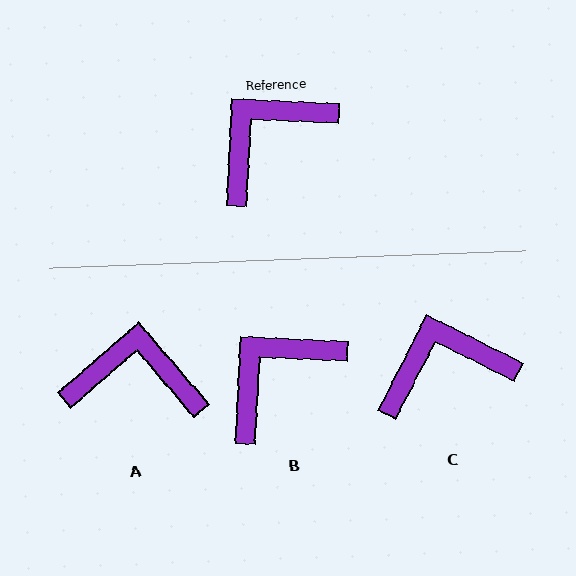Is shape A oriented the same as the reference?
No, it is off by about 46 degrees.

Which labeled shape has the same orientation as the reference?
B.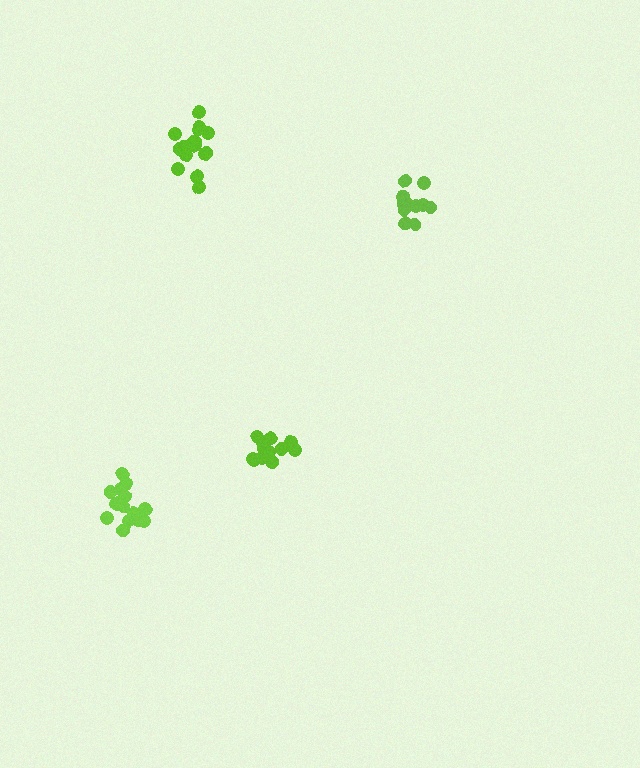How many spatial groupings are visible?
There are 4 spatial groupings.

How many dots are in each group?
Group 1: 15 dots, Group 2: 11 dots, Group 3: 16 dots, Group 4: 14 dots (56 total).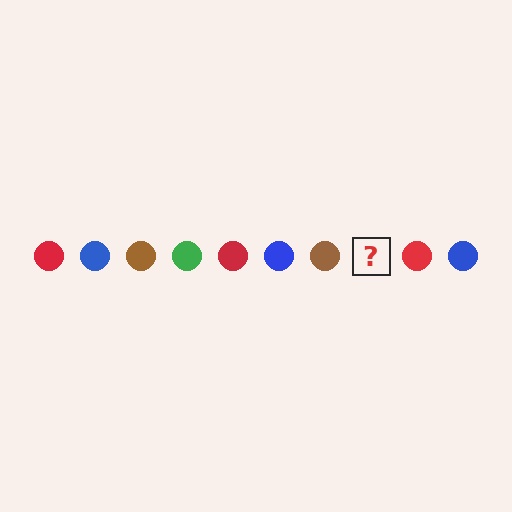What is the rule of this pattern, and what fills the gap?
The rule is that the pattern cycles through red, blue, brown, green circles. The gap should be filled with a green circle.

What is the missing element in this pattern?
The missing element is a green circle.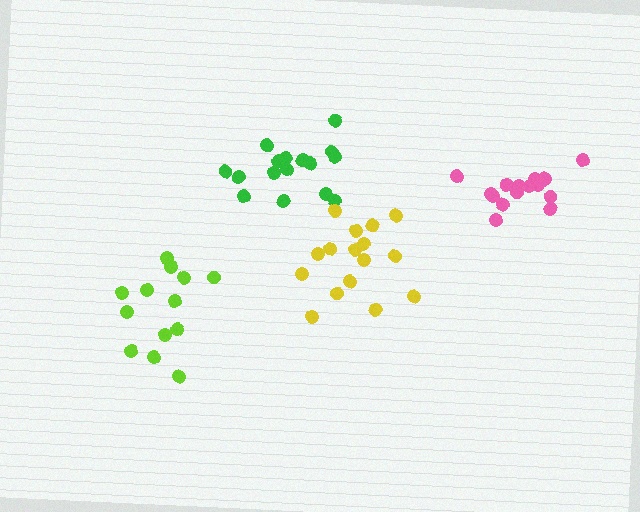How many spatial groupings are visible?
There are 4 spatial groupings.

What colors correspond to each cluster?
The clusters are colored: lime, green, yellow, pink.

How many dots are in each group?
Group 1: 13 dots, Group 2: 16 dots, Group 3: 16 dots, Group 4: 15 dots (60 total).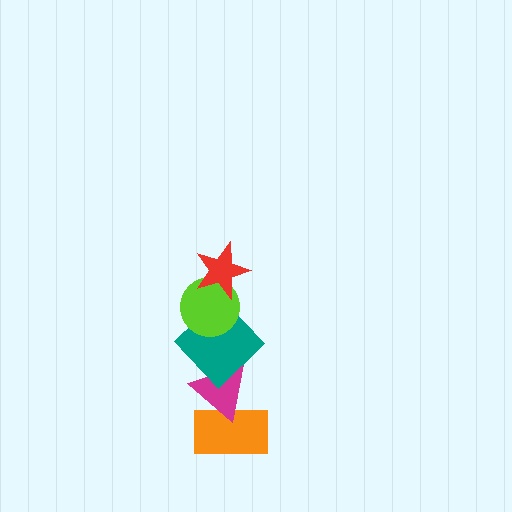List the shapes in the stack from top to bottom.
From top to bottom: the red star, the lime circle, the teal diamond, the magenta triangle, the orange rectangle.